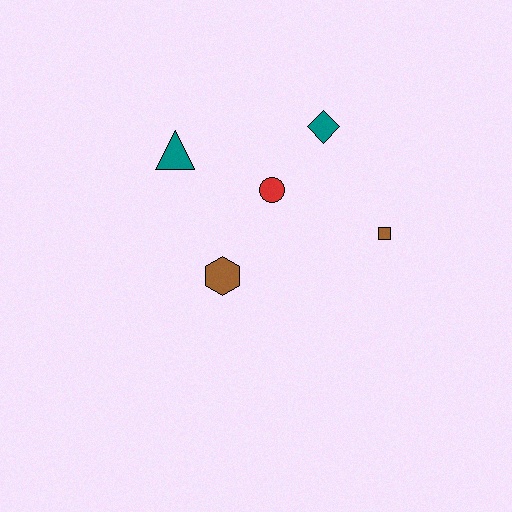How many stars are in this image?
There are no stars.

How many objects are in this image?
There are 5 objects.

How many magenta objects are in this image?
There are no magenta objects.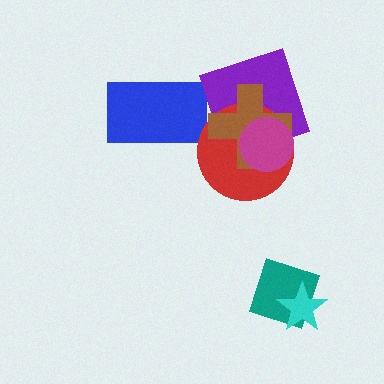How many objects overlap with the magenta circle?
3 objects overlap with the magenta circle.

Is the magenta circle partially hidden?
No, no other shape covers it.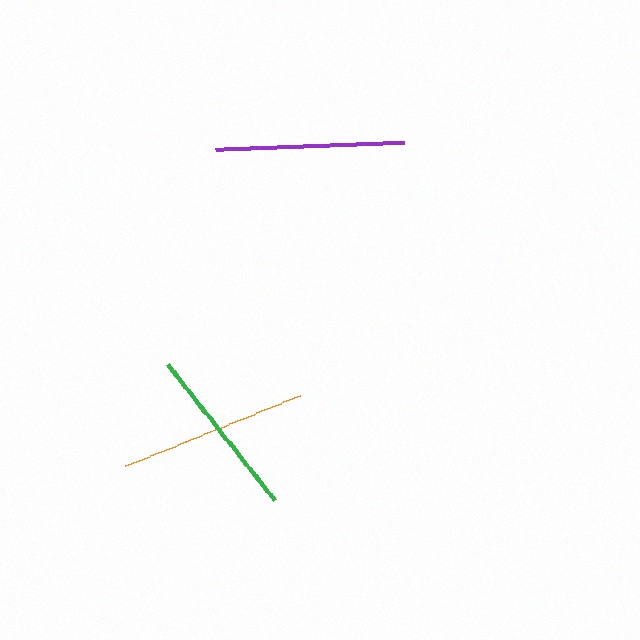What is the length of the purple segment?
The purple segment is approximately 190 pixels long.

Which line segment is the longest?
The purple line is the longest at approximately 190 pixels.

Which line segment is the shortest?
The green line is the shortest at approximately 174 pixels.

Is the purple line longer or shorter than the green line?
The purple line is longer than the green line.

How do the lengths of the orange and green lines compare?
The orange and green lines are approximately the same length.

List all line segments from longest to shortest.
From longest to shortest: purple, orange, green.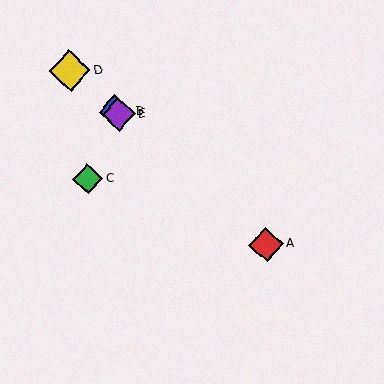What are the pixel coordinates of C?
Object C is at (88, 179).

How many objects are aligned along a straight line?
4 objects (A, B, D, E) are aligned along a straight line.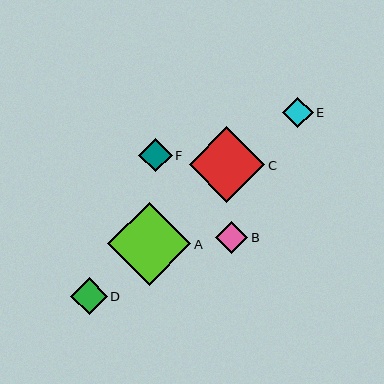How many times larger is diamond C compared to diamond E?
Diamond C is approximately 2.5 times the size of diamond E.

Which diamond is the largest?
Diamond A is the largest with a size of approximately 83 pixels.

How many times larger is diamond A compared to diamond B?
Diamond A is approximately 2.6 times the size of diamond B.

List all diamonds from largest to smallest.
From largest to smallest: A, C, D, F, B, E.